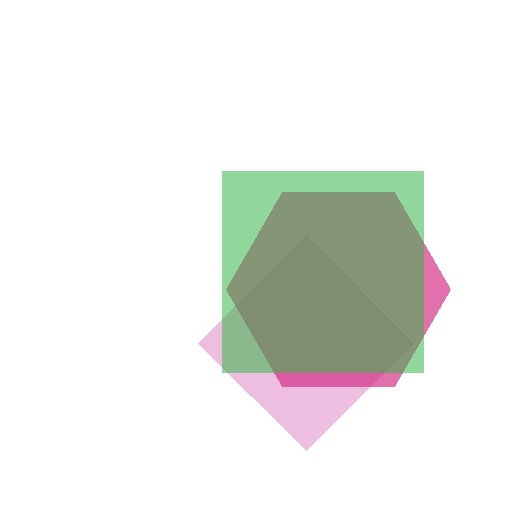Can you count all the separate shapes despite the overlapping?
Yes, there are 3 separate shapes.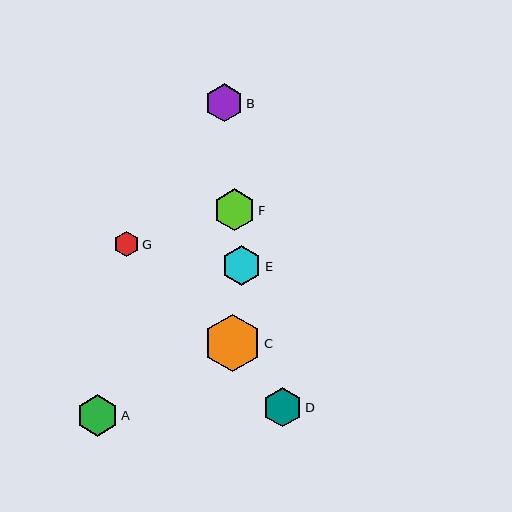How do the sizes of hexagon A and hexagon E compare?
Hexagon A and hexagon E are approximately the same size.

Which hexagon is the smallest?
Hexagon G is the smallest with a size of approximately 25 pixels.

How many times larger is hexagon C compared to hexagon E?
Hexagon C is approximately 1.4 times the size of hexagon E.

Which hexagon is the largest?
Hexagon C is the largest with a size of approximately 57 pixels.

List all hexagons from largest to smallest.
From largest to smallest: C, A, F, E, D, B, G.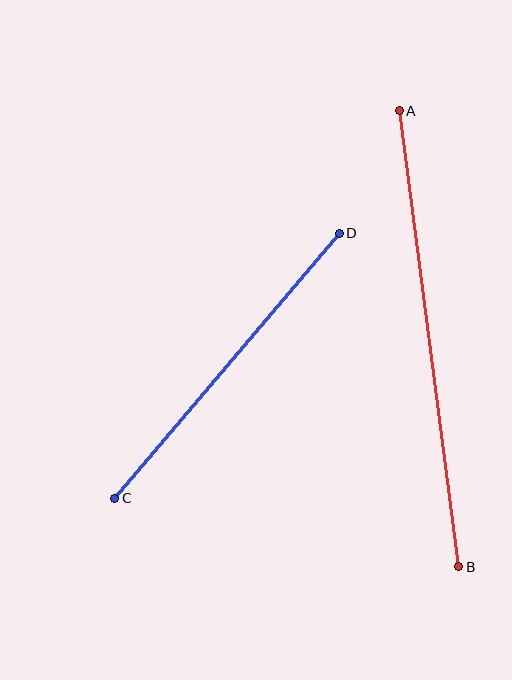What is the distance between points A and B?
The distance is approximately 460 pixels.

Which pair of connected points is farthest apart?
Points A and B are farthest apart.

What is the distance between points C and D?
The distance is approximately 347 pixels.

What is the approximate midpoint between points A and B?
The midpoint is at approximately (429, 339) pixels.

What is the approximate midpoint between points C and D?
The midpoint is at approximately (227, 366) pixels.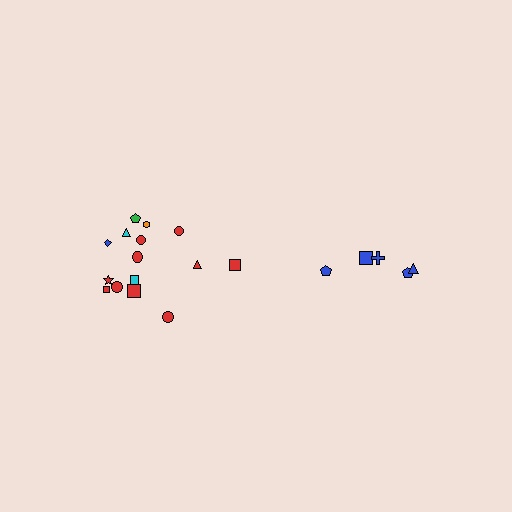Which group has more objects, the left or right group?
The left group.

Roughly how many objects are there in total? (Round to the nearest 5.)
Roughly 20 objects in total.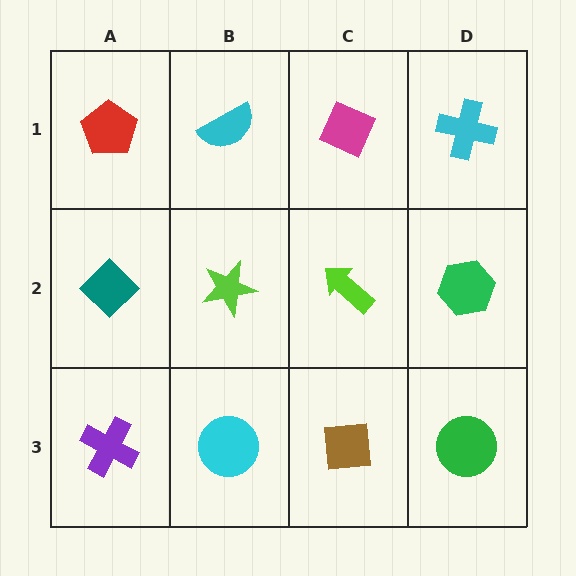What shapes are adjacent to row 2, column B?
A cyan semicircle (row 1, column B), a cyan circle (row 3, column B), a teal diamond (row 2, column A), a lime arrow (row 2, column C).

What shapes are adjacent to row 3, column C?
A lime arrow (row 2, column C), a cyan circle (row 3, column B), a green circle (row 3, column D).